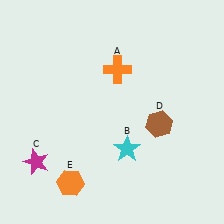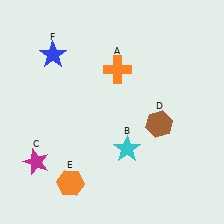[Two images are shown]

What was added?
A blue star (F) was added in Image 2.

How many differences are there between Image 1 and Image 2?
There is 1 difference between the two images.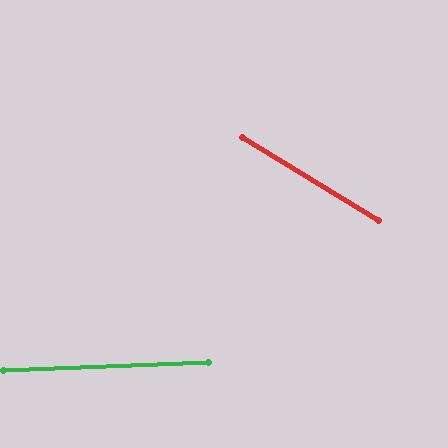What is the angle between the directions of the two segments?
Approximately 33 degrees.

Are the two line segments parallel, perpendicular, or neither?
Neither parallel nor perpendicular — they differ by about 33°.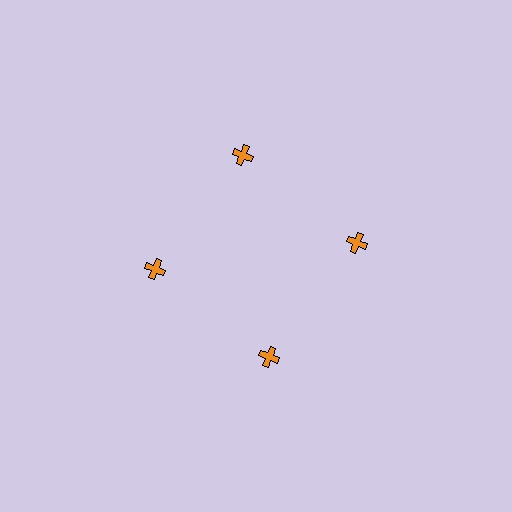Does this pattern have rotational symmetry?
Yes, this pattern has 4-fold rotational symmetry. It looks the same after rotating 90 degrees around the center.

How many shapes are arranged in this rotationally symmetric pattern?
There are 4 shapes, arranged in 4 groups of 1.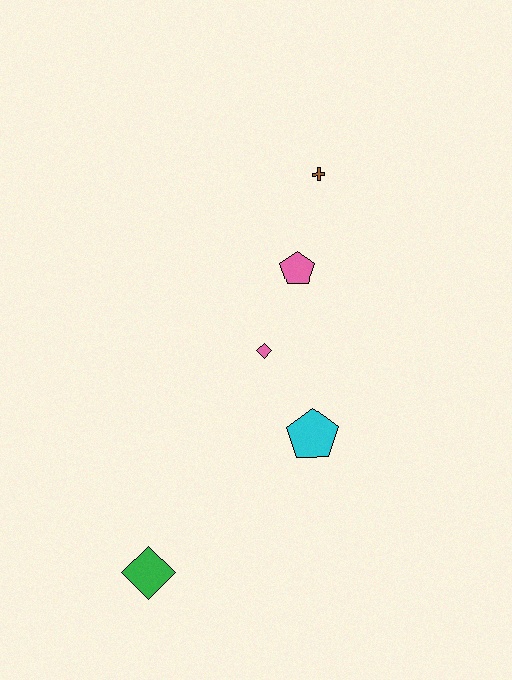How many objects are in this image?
There are 5 objects.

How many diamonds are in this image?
There are 2 diamonds.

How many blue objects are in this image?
There are no blue objects.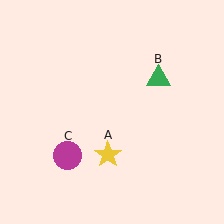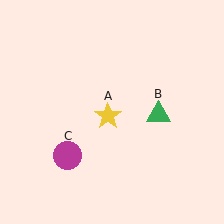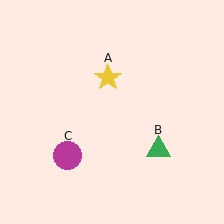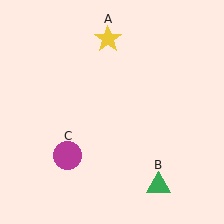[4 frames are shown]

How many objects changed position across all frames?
2 objects changed position: yellow star (object A), green triangle (object B).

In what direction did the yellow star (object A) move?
The yellow star (object A) moved up.